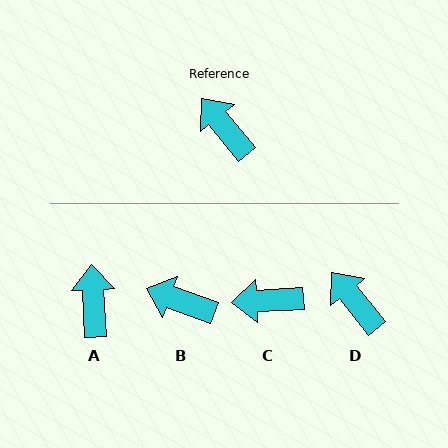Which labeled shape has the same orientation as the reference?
D.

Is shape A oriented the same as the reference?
No, it is off by about 36 degrees.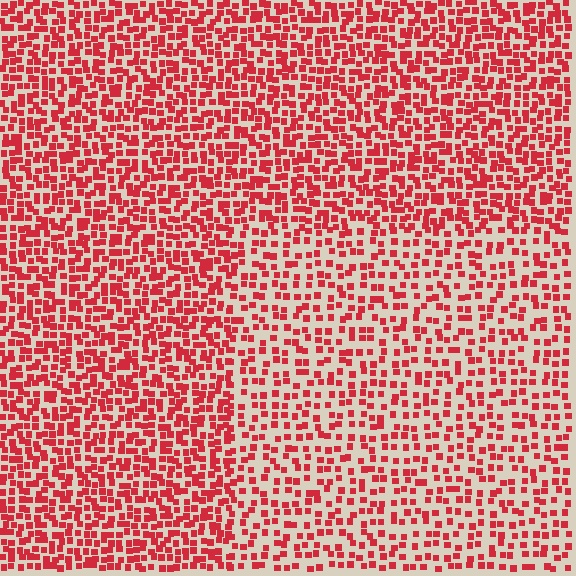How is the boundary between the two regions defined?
The boundary is defined by a change in element density (approximately 1.7x ratio). All elements are the same color, size, and shape.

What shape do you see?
I see a rectangle.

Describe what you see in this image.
The image contains small red elements arranged at two different densities. A rectangle-shaped region is visible where the elements are less densely packed than the surrounding area.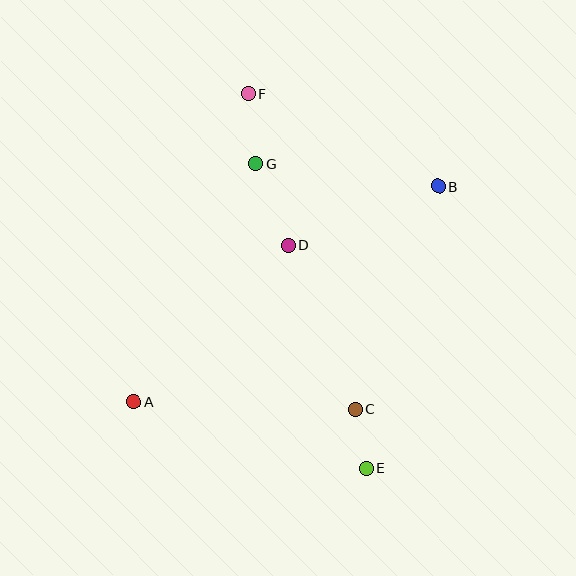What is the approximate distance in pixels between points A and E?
The distance between A and E is approximately 243 pixels.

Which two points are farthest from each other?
Points E and F are farthest from each other.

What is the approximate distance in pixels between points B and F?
The distance between B and F is approximately 212 pixels.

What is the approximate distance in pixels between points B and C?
The distance between B and C is approximately 238 pixels.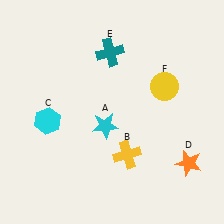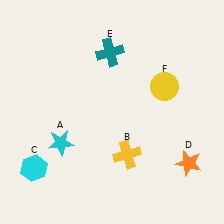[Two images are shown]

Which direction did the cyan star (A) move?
The cyan star (A) moved left.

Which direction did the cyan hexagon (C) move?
The cyan hexagon (C) moved down.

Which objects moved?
The objects that moved are: the cyan star (A), the cyan hexagon (C).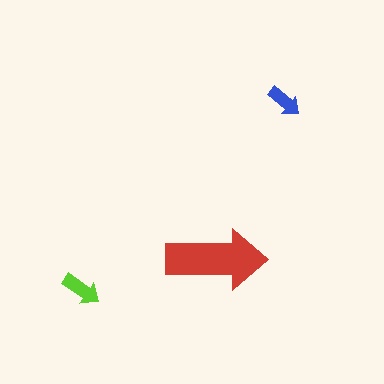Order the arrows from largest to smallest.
the red one, the lime one, the blue one.